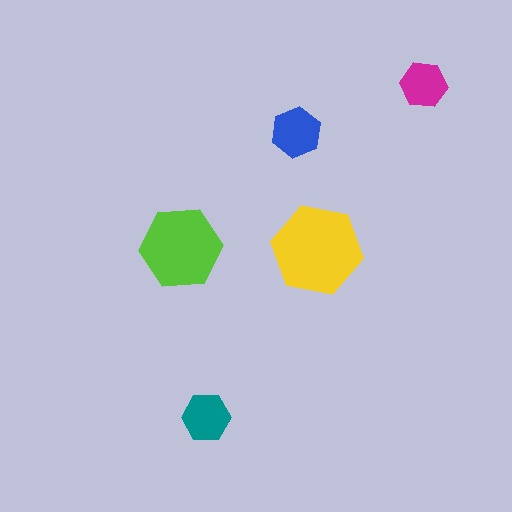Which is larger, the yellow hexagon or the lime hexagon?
The yellow one.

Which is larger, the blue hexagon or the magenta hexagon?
The blue one.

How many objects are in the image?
There are 5 objects in the image.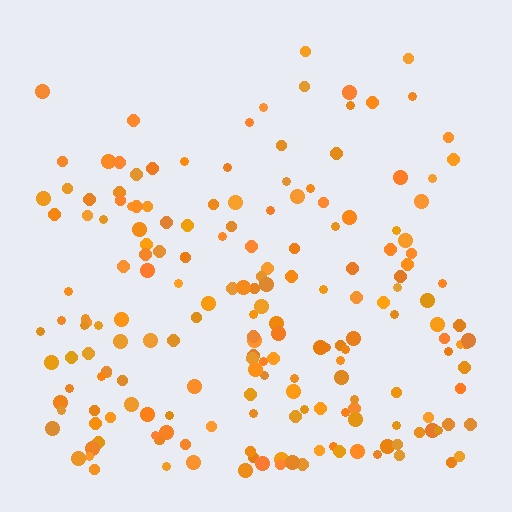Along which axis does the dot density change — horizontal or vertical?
Vertical.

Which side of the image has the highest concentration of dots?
The bottom.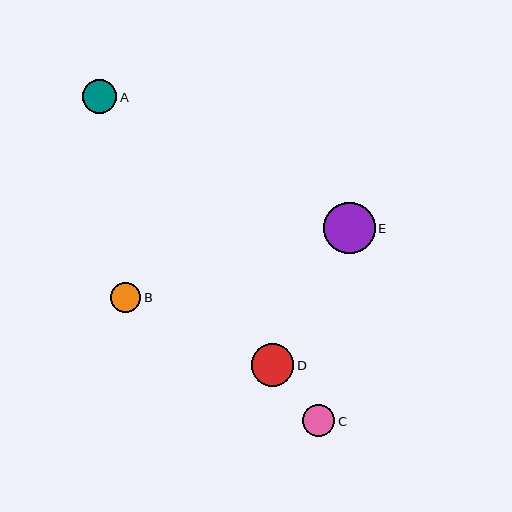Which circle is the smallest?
Circle B is the smallest with a size of approximately 30 pixels.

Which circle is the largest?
Circle E is the largest with a size of approximately 51 pixels.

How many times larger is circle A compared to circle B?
Circle A is approximately 1.1 times the size of circle B.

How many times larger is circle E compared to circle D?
Circle E is approximately 1.2 times the size of circle D.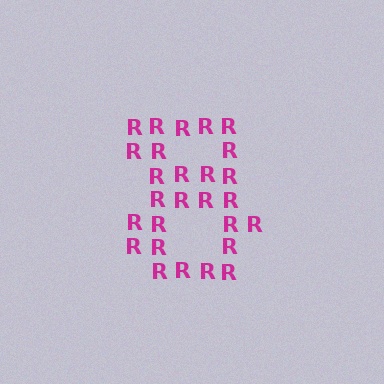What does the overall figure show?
The overall figure shows the digit 8.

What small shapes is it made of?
It is made of small letter R's.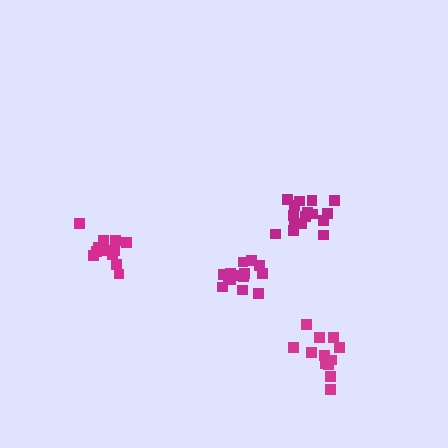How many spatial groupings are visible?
There are 4 spatial groupings.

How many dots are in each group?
Group 1: 16 dots, Group 2: 15 dots, Group 3: 12 dots, Group 4: 13 dots (56 total).